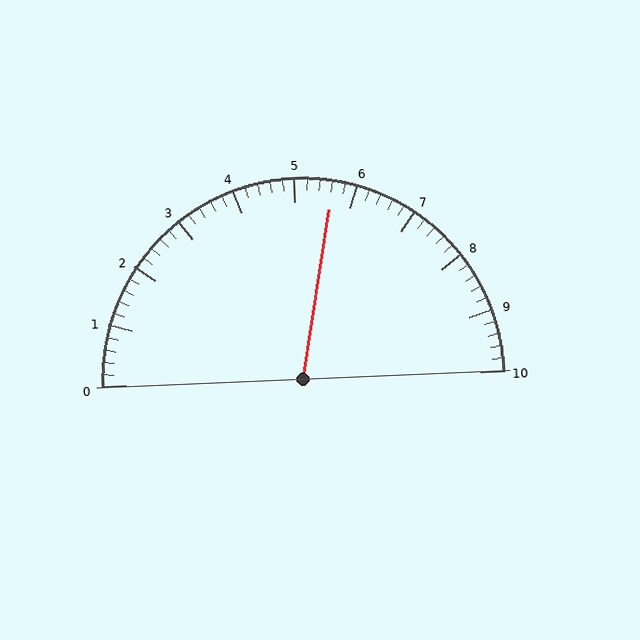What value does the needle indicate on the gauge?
The needle indicates approximately 5.6.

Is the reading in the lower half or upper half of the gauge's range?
The reading is in the upper half of the range (0 to 10).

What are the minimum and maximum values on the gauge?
The gauge ranges from 0 to 10.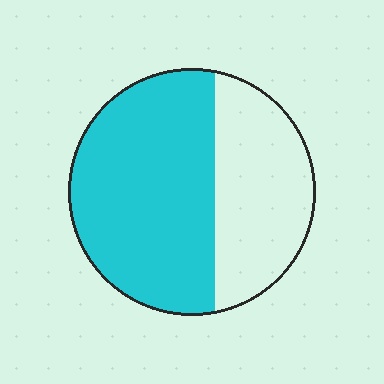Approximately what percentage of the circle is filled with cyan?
Approximately 60%.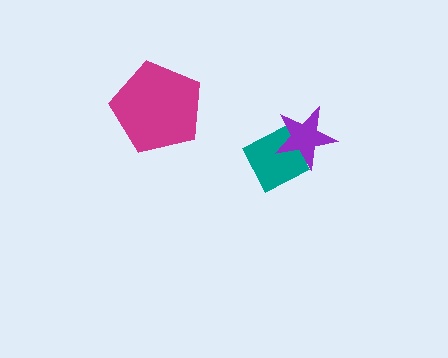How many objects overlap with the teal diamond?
1 object overlaps with the teal diamond.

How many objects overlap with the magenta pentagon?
0 objects overlap with the magenta pentagon.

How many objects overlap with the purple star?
1 object overlaps with the purple star.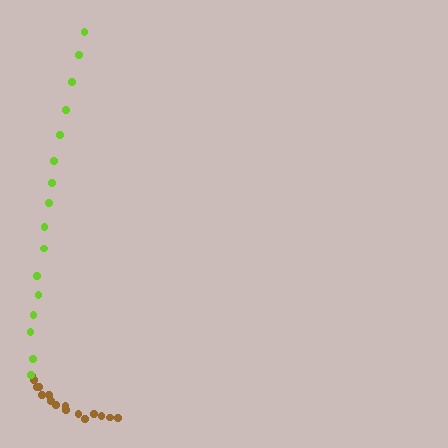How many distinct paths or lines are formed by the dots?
There are 2 distinct paths.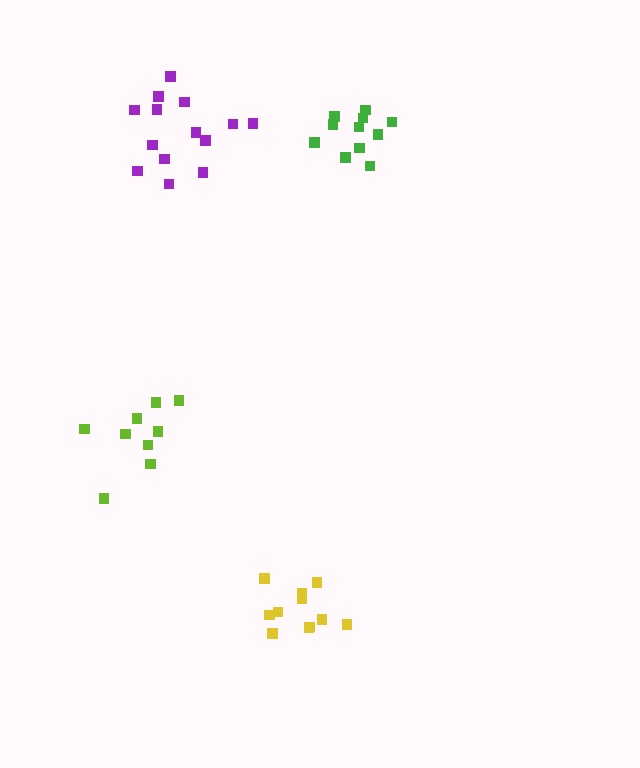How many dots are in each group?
Group 1: 11 dots, Group 2: 11 dots, Group 3: 9 dots, Group 4: 14 dots (45 total).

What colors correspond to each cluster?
The clusters are colored: yellow, green, lime, purple.